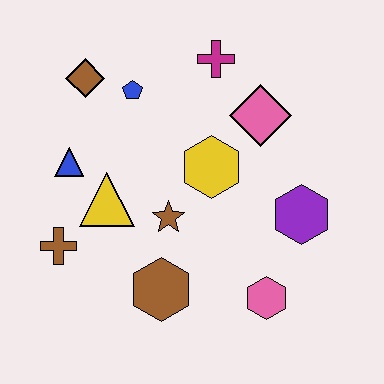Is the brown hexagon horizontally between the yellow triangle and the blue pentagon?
No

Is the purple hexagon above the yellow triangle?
No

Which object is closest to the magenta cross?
The pink diamond is closest to the magenta cross.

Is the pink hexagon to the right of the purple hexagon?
No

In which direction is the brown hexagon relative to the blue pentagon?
The brown hexagon is below the blue pentagon.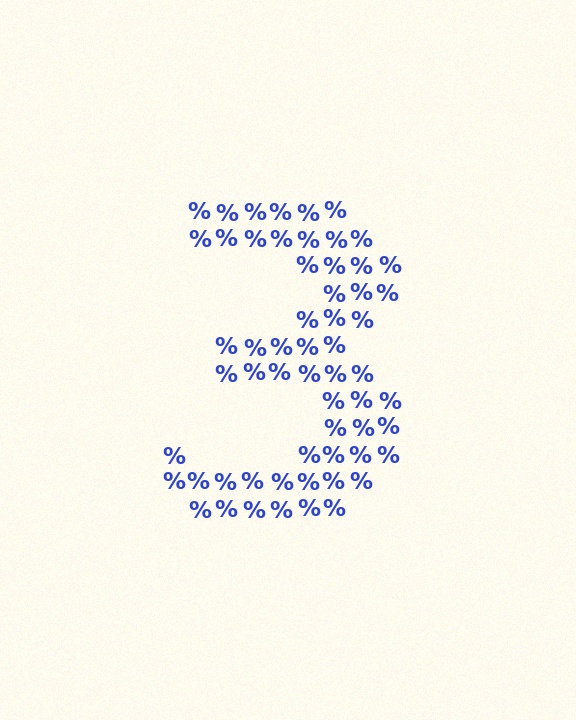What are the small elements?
The small elements are percent signs.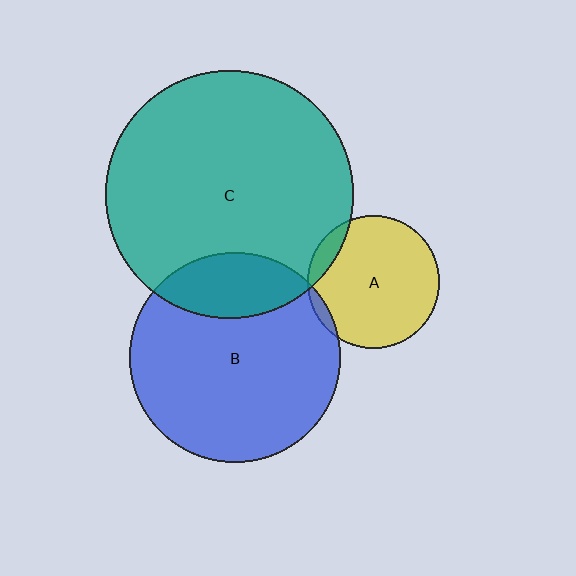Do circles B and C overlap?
Yes.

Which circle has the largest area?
Circle C (teal).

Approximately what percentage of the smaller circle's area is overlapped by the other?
Approximately 20%.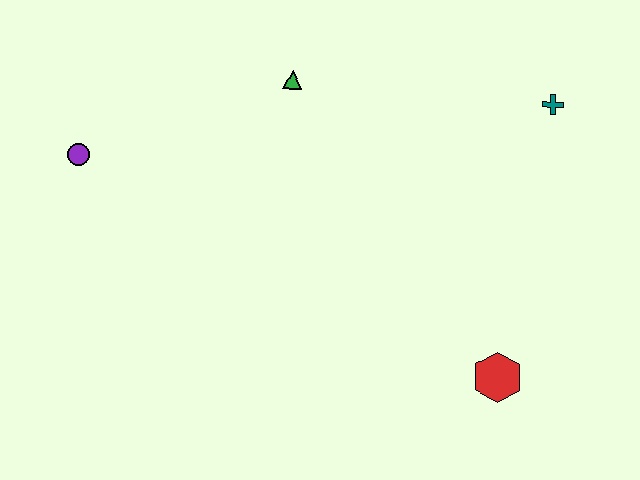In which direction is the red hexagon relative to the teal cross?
The red hexagon is below the teal cross.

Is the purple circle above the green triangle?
No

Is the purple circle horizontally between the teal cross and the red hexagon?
No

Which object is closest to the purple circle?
The green triangle is closest to the purple circle.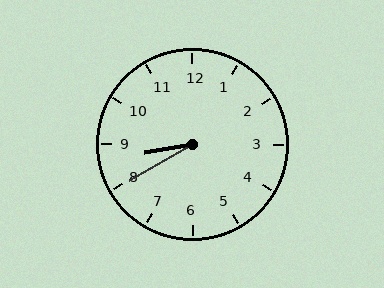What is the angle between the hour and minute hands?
Approximately 20 degrees.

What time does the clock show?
8:40.